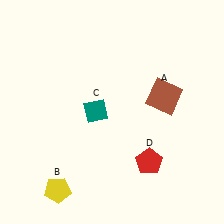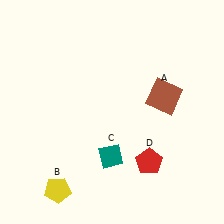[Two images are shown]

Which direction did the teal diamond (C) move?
The teal diamond (C) moved down.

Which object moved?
The teal diamond (C) moved down.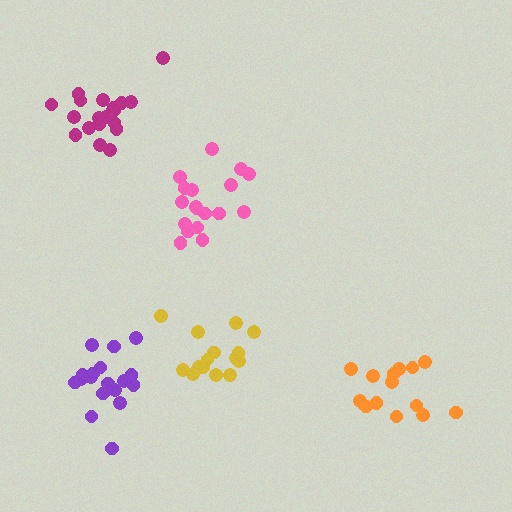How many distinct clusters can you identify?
There are 5 distinct clusters.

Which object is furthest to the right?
The orange cluster is rightmost.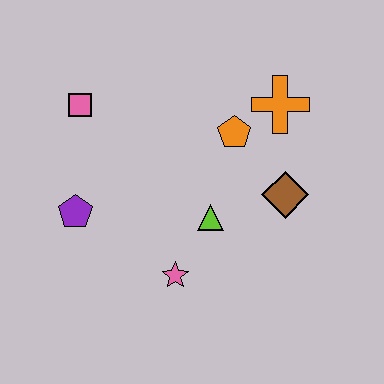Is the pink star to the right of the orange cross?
No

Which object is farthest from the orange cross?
The purple pentagon is farthest from the orange cross.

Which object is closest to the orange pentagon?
The orange cross is closest to the orange pentagon.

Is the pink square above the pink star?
Yes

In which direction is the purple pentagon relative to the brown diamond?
The purple pentagon is to the left of the brown diamond.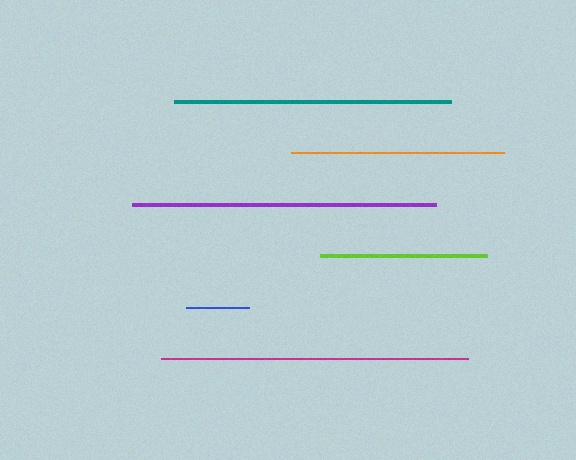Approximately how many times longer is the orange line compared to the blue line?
The orange line is approximately 3.4 times the length of the blue line.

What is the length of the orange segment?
The orange segment is approximately 214 pixels long.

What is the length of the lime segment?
The lime segment is approximately 167 pixels long.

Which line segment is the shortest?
The blue line is the shortest at approximately 63 pixels.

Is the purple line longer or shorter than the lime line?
The purple line is longer than the lime line.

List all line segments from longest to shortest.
From longest to shortest: magenta, purple, teal, orange, lime, blue.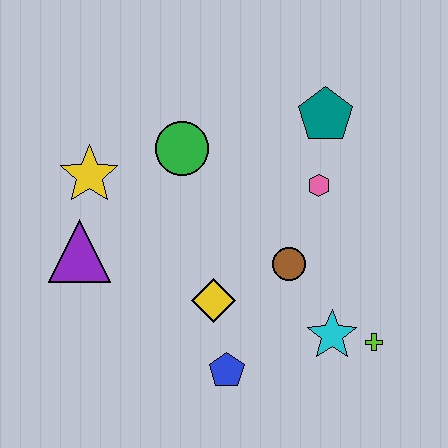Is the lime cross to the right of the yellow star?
Yes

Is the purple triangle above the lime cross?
Yes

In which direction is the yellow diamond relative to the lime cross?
The yellow diamond is to the left of the lime cross.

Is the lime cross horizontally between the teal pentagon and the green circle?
No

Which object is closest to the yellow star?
The purple triangle is closest to the yellow star.